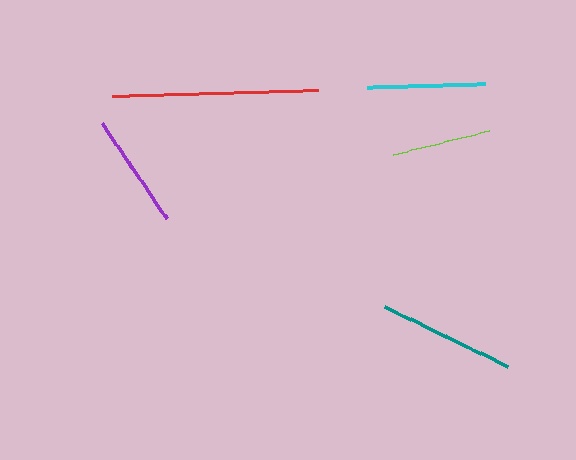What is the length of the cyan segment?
The cyan segment is approximately 117 pixels long.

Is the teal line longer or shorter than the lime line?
The teal line is longer than the lime line.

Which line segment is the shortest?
The lime line is the shortest at approximately 99 pixels.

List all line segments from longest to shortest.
From longest to shortest: red, teal, cyan, purple, lime.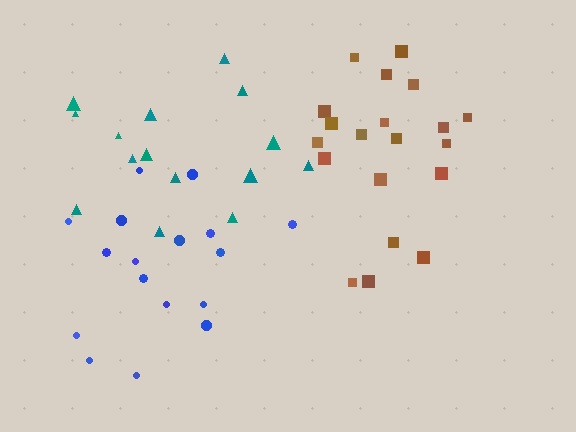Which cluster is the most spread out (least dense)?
Teal.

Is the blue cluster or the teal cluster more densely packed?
Blue.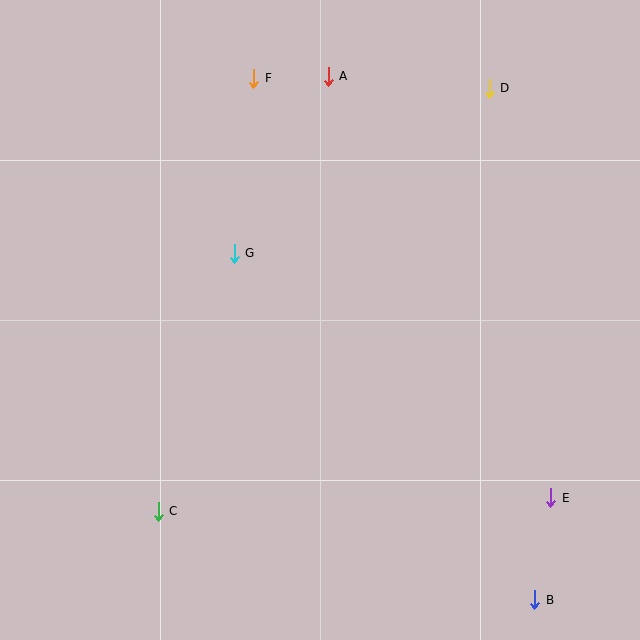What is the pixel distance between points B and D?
The distance between B and D is 513 pixels.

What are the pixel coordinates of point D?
Point D is at (489, 89).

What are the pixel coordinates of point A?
Point A is at (328, 76).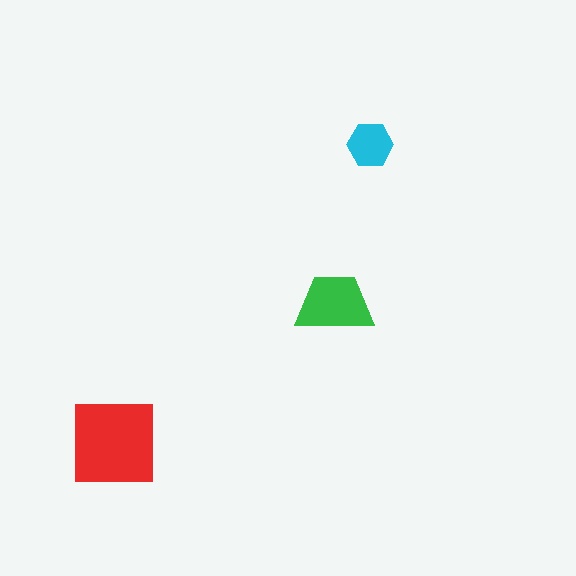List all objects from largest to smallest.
The red square, the green trapezoid, the cyan hexagon.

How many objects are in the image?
There are 3 objects in the image.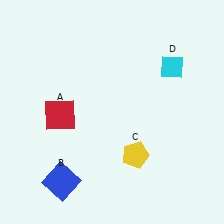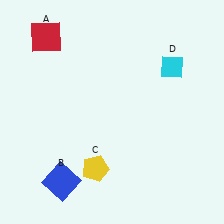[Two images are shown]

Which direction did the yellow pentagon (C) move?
The yellow pentagon (C) moved left.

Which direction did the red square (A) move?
The red square (A) moved up.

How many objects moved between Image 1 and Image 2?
2 objects moved between the two images.